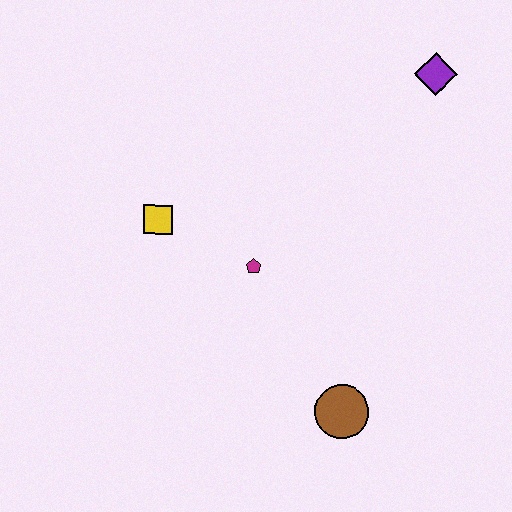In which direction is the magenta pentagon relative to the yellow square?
The magenta pentagon is to the right of the yellow square.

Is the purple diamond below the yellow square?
No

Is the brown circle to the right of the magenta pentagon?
Yes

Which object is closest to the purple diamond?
The magenta pentagon is closest to the purple diamond.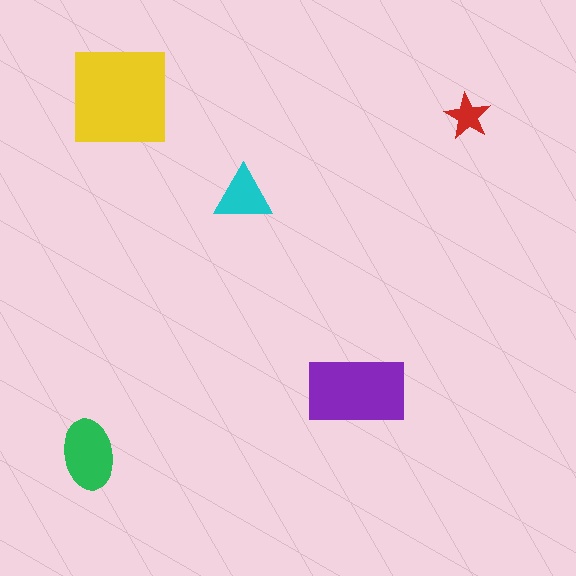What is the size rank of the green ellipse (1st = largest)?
3rd.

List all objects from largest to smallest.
The yellow square, the purple rectangle, the green ellipse, the cyan triangle, the red star.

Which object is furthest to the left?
The green ellipse is leftmost.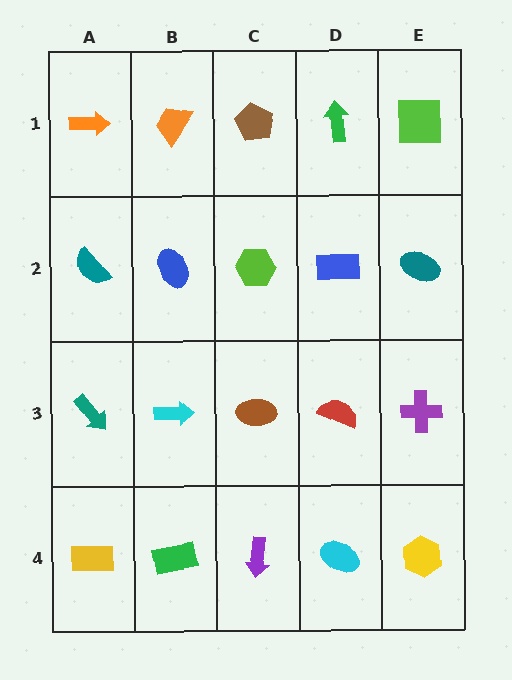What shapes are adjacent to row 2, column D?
A green arrow (row 1, column D), a red semicircle (row 3, column D), a lime hexagon (row 2, column C), a teal ellipse (row 2, column E).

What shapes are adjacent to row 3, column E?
A teal ellipse (row 2, column E), a yellow hexagon (row 4, column E), a red semicircle (row 3, column D).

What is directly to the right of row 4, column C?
A cyan ellipse.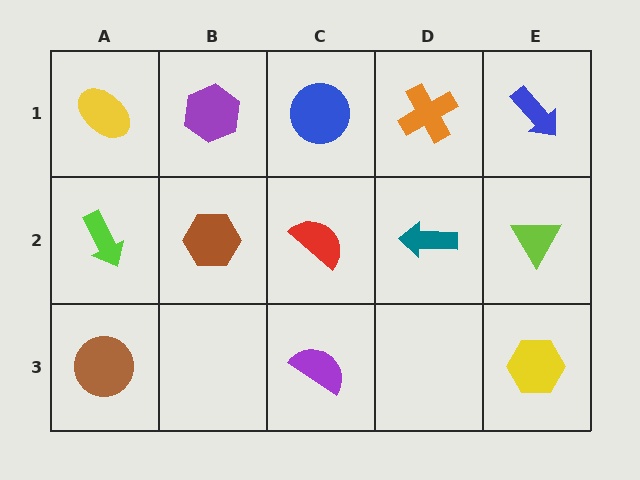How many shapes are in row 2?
5 shapes.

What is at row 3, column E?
A yellow hexagon.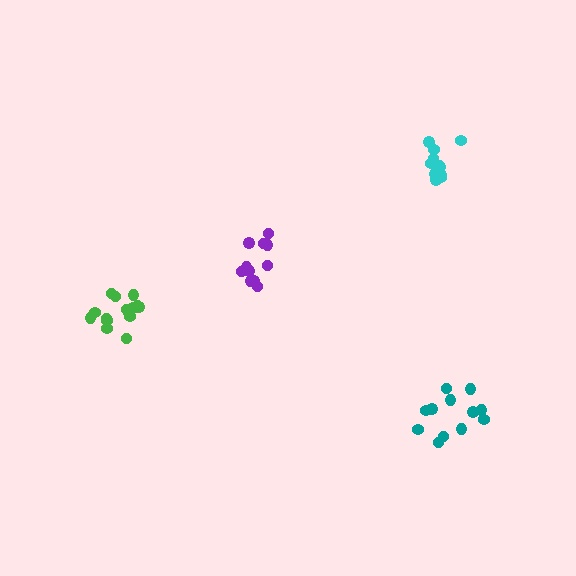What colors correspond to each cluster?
The clusters are colored: cyan, purple, teal, green.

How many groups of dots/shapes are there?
There are 4 groups.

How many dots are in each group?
Group 1: 12 dots, Group 2: 11 dots, Group 3: 12 dots, Group 4: 15 dots (50 total).